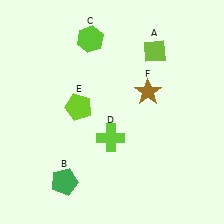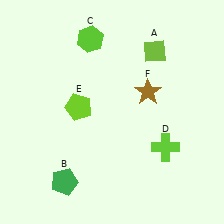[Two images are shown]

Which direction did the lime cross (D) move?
The lime cross (D) moved right.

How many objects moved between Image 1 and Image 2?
1 object moved between the two images.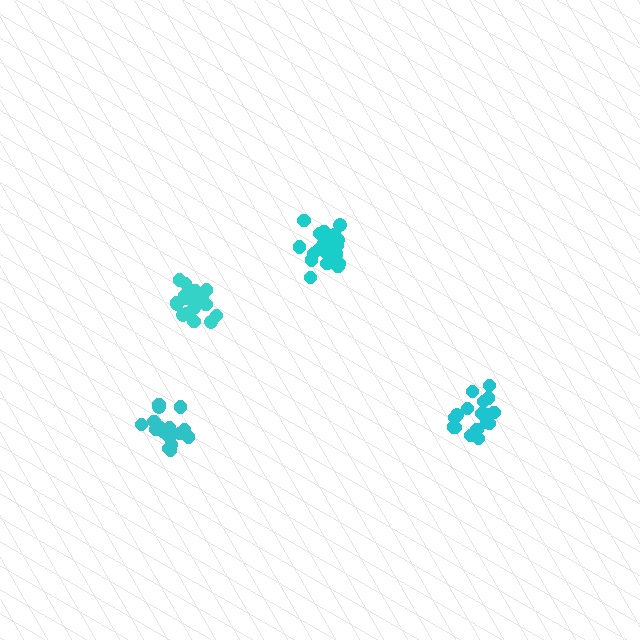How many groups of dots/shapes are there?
There are 4 groups.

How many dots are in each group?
Group 1: 17 dots, Group 2: 21 dots, Group 3: 20 dots, Group 4: 21 dots (79 total).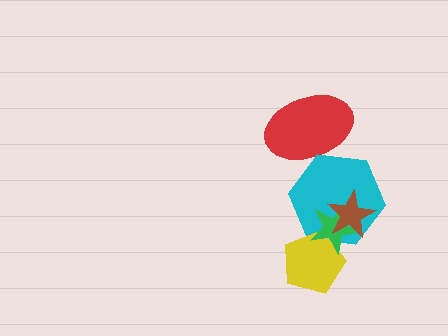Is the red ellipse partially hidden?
Yes, it is partially covered by another shape.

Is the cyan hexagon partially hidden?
Yes, it is partially covered by another shape.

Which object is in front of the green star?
The brown star is in front of the green star.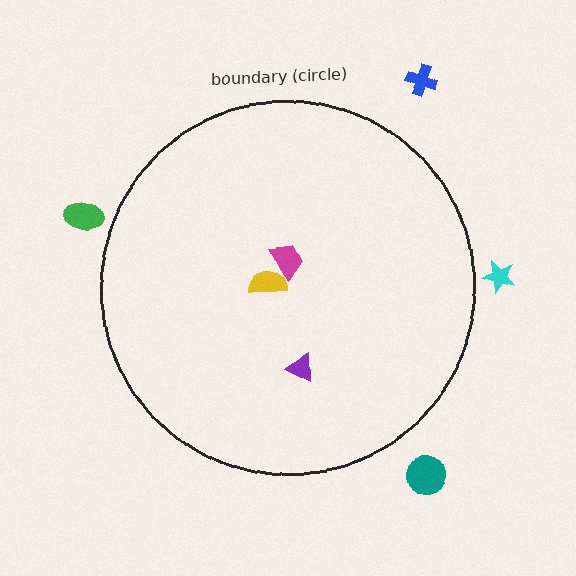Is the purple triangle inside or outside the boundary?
Inside.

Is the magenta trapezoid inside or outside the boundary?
Inside.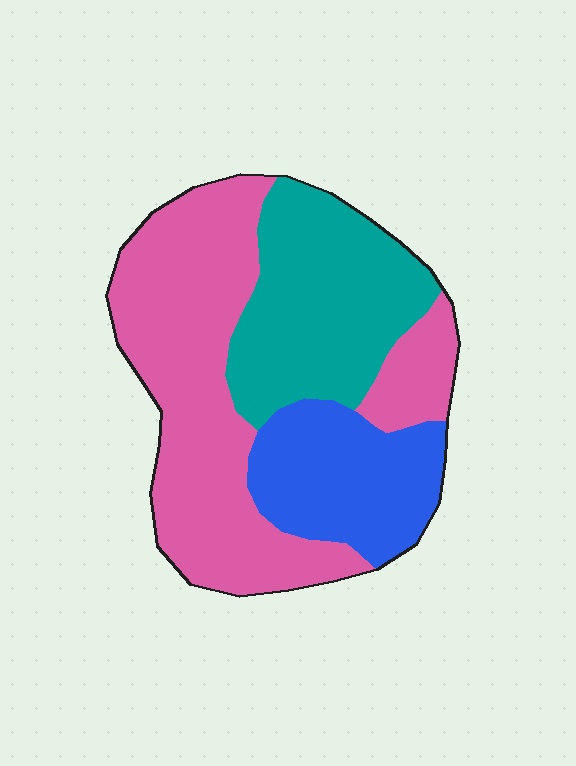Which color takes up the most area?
Pink, at roughly 50%.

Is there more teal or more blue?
Teal.